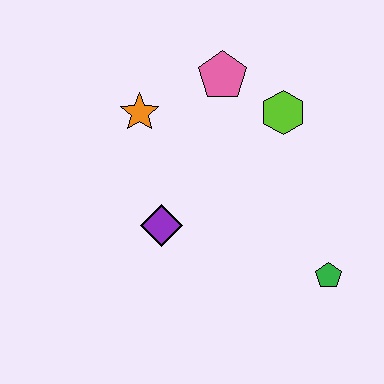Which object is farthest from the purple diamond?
The green pentagon is farthest from the purple diamond.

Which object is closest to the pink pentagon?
The lime hexagon is closest to the pink pentagon.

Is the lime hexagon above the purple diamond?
Yes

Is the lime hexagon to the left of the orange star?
No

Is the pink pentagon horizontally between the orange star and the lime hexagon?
Yes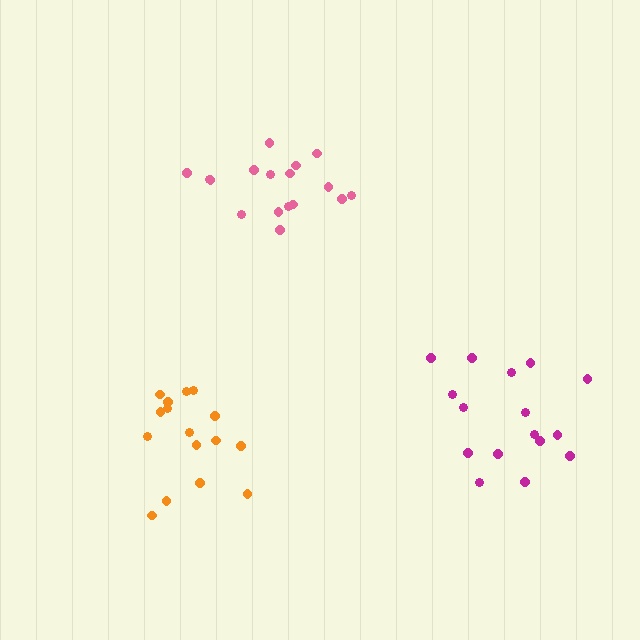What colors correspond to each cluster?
The clusters are colored: pink, orange, magenta.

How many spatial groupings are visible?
There are 3 spatial groupings.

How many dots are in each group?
Group 1: 17 dots, Group 2: 16 dots, Group 3: 16 dots (49 total).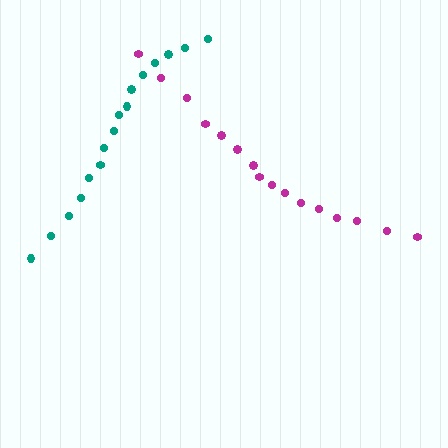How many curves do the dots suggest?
There are 2 distinct paths.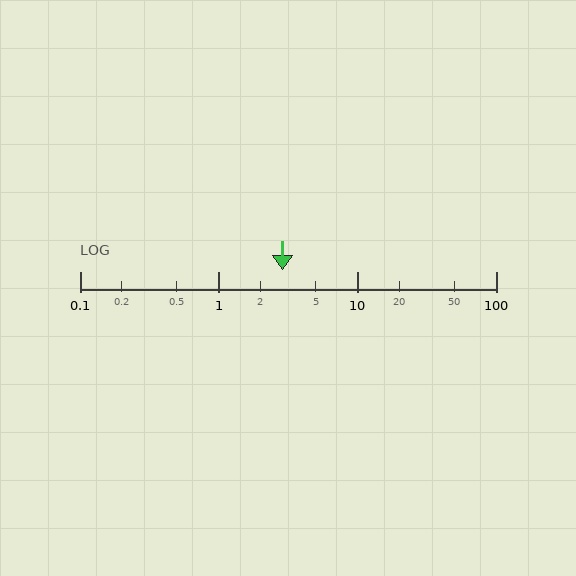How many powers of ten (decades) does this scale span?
The scale spans 3 decades, from 0.1 to 100.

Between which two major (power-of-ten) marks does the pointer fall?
The pointer is between 1 and 10.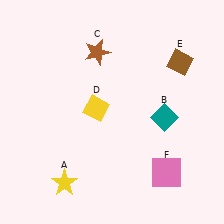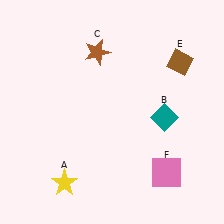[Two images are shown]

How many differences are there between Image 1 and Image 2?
There is 1 difference between the two images.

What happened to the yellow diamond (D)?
The yellow diamond (D) was removed in Image 2. It was in the top-left area of Image 1.